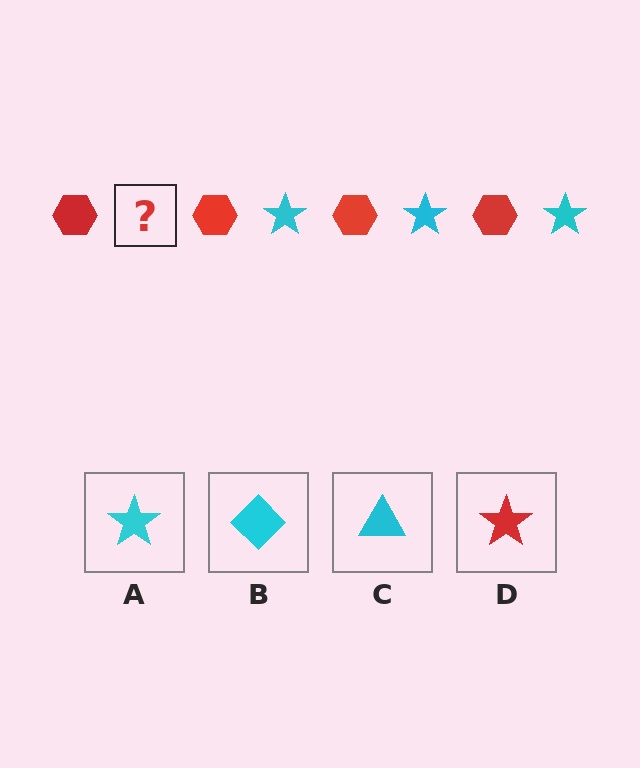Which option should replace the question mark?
Option A.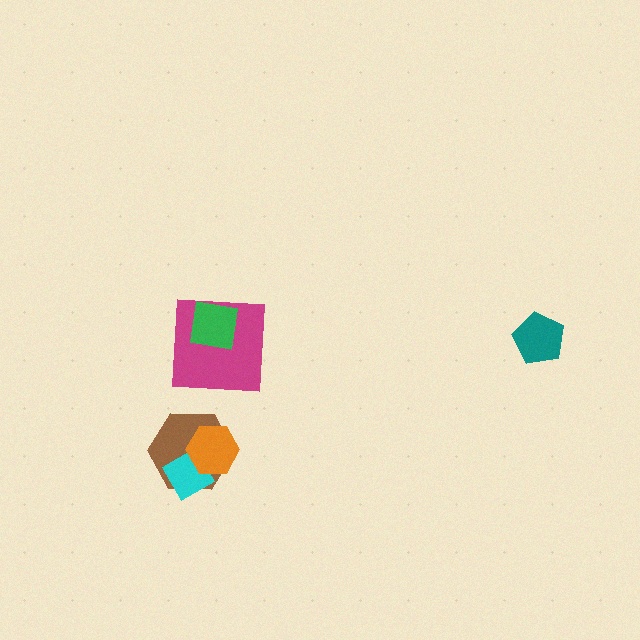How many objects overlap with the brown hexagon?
2 objects overlap with the brown hexagon.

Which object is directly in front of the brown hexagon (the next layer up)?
The cyan diamond is directly in front of the brown hexagon.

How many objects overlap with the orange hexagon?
2 objects overlap with the orange hexagon.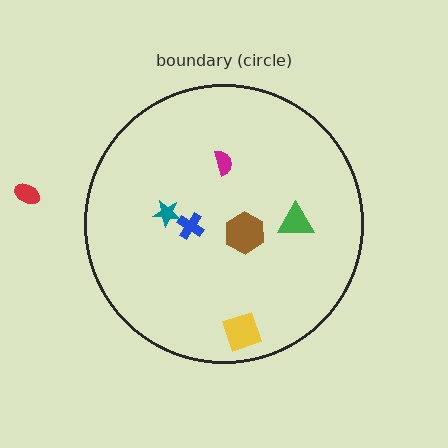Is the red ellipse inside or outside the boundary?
Outside.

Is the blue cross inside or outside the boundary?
Inside.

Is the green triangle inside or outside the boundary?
Inside.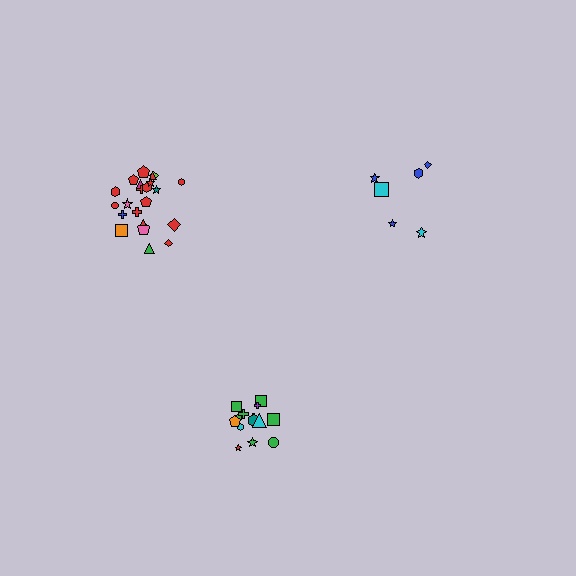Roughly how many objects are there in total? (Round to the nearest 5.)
Roughly 45 objects in total.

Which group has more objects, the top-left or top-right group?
The top-left group.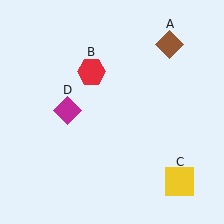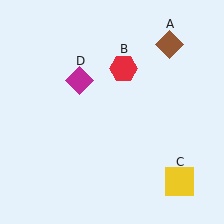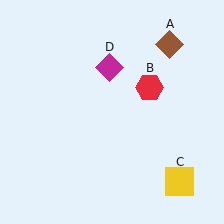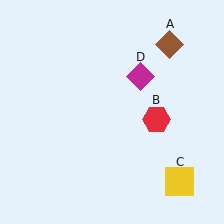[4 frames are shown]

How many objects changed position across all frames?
2 objects changed position: red hexagon (object B), magenta diamond (object D).